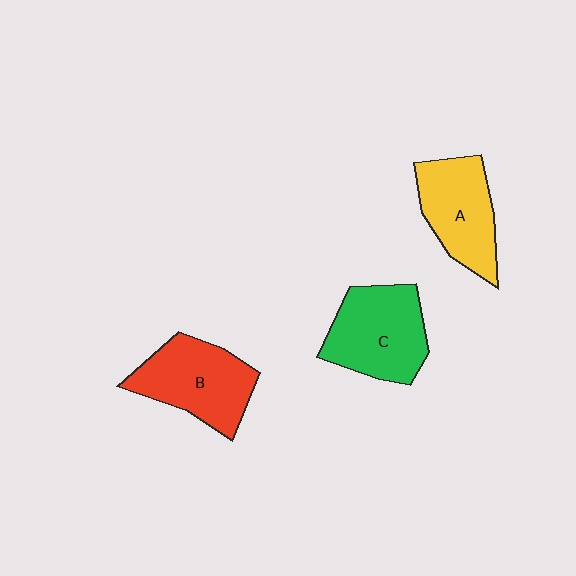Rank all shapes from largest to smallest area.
From largest to smallest: C (green), B (red), A (yellow).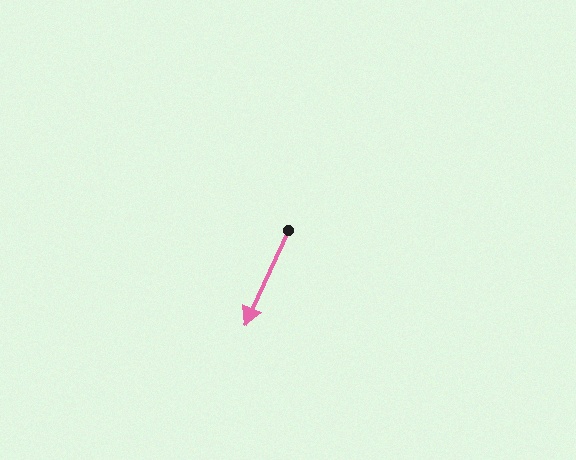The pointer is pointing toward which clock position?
Roughly 7 o'clock.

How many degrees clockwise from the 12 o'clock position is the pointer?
Approximately 205 degrees.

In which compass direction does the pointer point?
Southwest.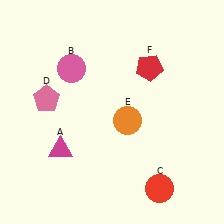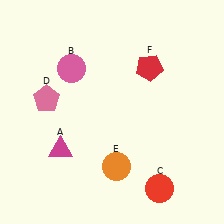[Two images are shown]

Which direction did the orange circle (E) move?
The orange circle (E) moved down.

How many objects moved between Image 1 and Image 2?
1 object moved between the two images.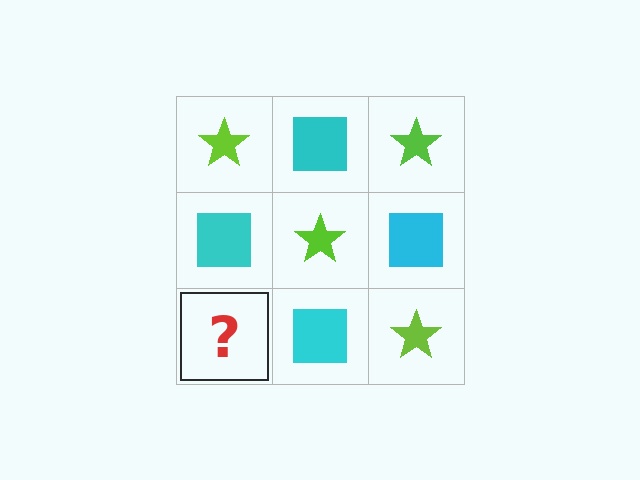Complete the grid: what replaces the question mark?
The question mark should be replaced with a lime star.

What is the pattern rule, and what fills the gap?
The rule is that it alternates lime star and cyan square in a checkerboard pattern. The gap should be filled with a lime star.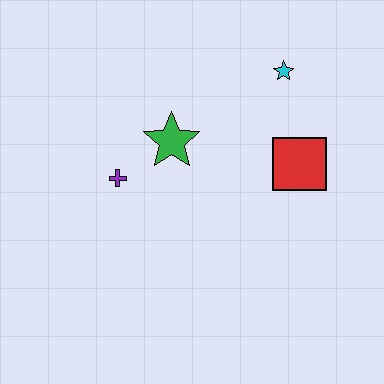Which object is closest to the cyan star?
The red square is closest to the cyan star.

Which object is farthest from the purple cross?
The cyan star is farthest from the purple cross.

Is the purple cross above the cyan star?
No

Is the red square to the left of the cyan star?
No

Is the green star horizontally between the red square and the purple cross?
Yes